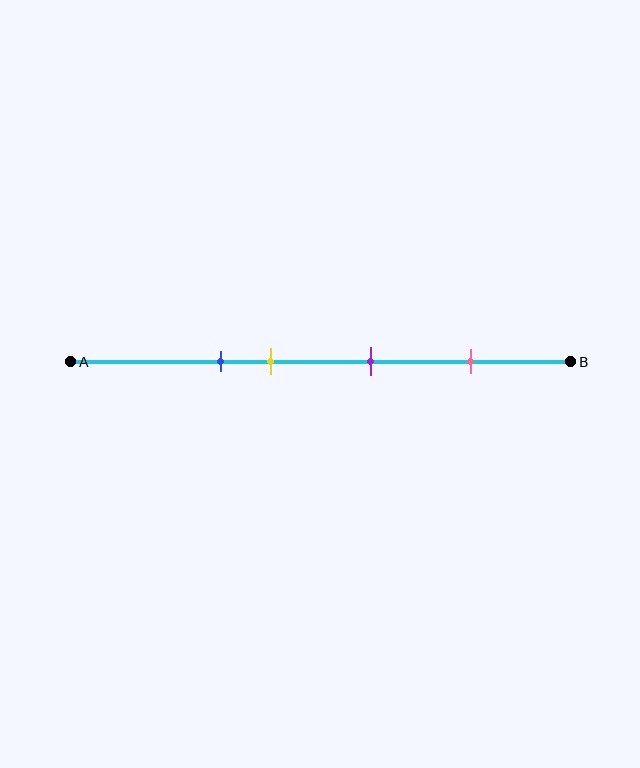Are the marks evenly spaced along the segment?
No, the marks are not evenly spaced.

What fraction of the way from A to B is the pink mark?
The pink mark is approximately 80% (0.8) of the way from A to B.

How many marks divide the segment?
There are 4 marks dividing the segment.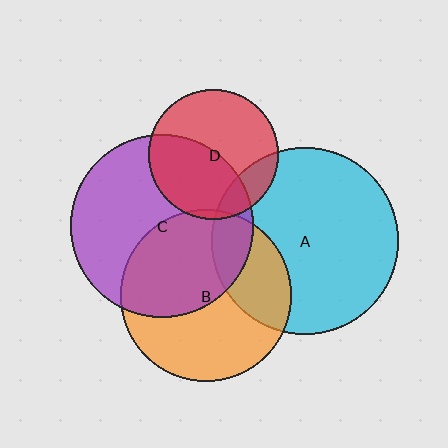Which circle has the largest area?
Circle A (cyan).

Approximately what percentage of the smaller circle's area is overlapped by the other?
Approximately 45%.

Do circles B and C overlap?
Yes.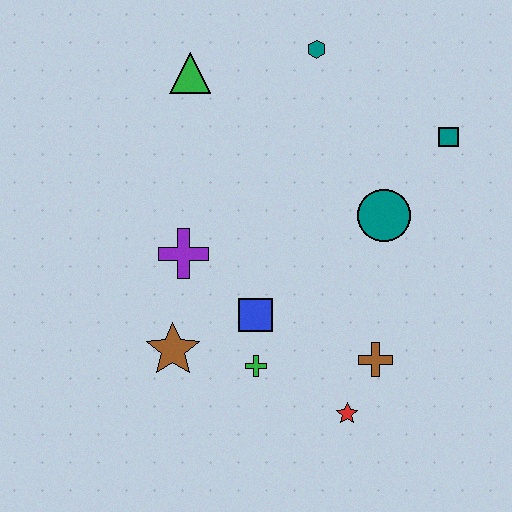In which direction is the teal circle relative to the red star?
The teal circle is above the red star.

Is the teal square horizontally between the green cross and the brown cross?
No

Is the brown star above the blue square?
No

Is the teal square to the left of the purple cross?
No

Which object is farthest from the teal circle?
The brown star is farthest from the teal circle.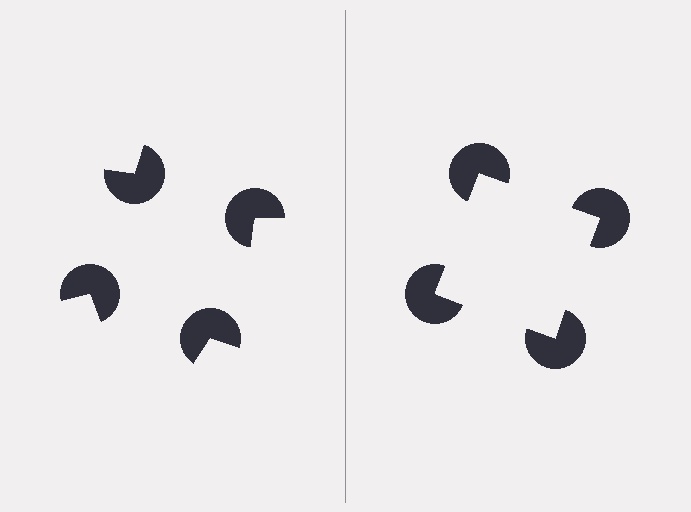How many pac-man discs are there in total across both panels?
8 — 4 on each side.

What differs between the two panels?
The pac-man discs are positioned identically on both sides; only the wedge orientations differ. On the right they align to a square; on the left they are misaligned.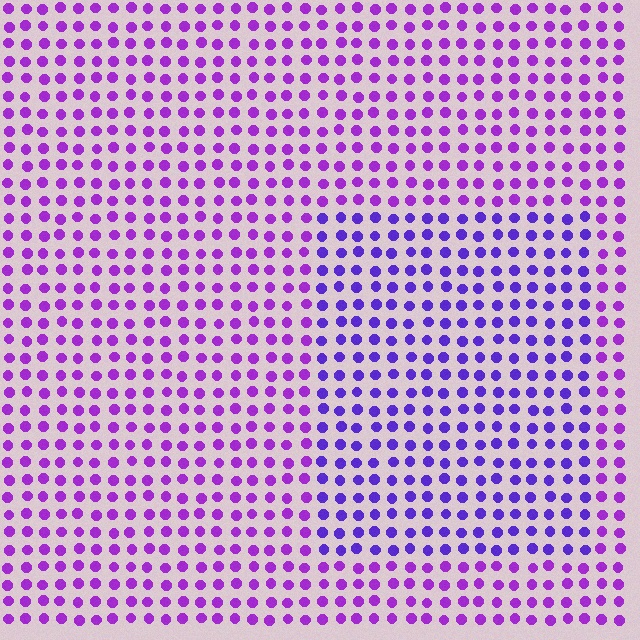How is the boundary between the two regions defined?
The boundary is defined purely by a slight shift in hue (about 26 degrees). Spacing, size, and orientation are identical on both sides.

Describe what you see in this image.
The image is filled with small purple elements in a uniform arrangement. A rectangle-shaped region is visible where the elements are tinted to a slightly different hue, forming a subtle color boundary.